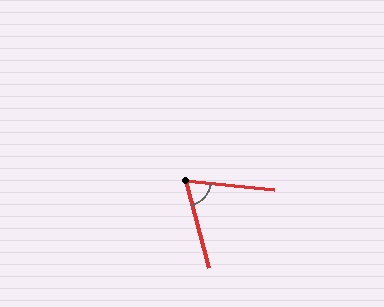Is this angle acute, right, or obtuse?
It is acute.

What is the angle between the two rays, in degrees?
Approximately 69 degrees.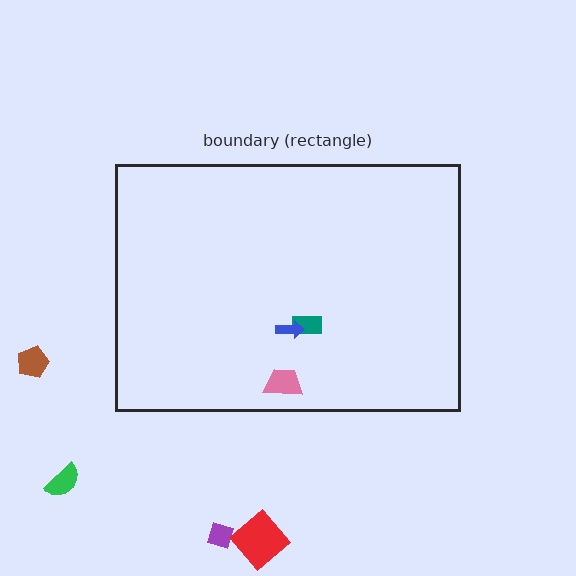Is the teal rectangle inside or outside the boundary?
Inside.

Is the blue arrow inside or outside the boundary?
Inside.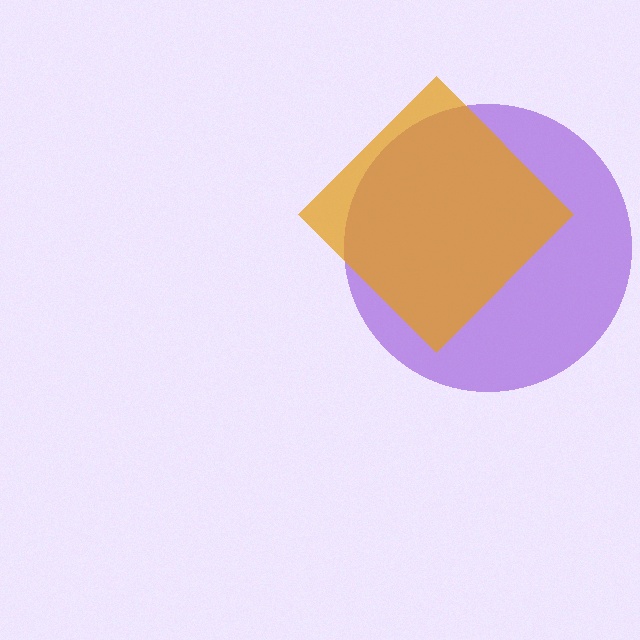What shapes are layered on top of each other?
The layered shapes are: a purple circle, an orange diamond.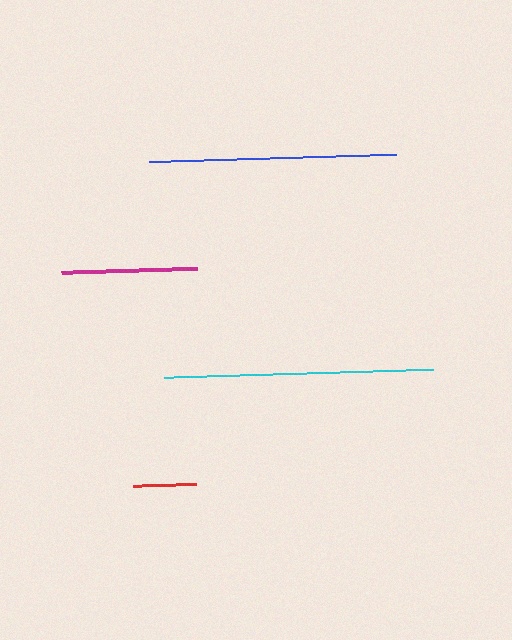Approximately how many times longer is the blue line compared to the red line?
The blue line is approximately 3.9 times the length of the red line.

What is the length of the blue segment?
The blue segment is approximately 247 pixels long.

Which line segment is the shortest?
The red line is the shortest at approximately 63 pixels.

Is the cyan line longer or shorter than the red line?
The cyan line is longer than the red line.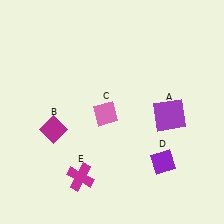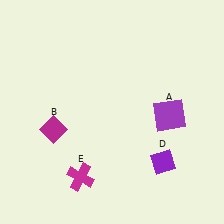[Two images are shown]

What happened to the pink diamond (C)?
The pink diamond (C) was removed in Image 2. It was in the bottom-left area of Image 1.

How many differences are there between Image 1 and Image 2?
There is 1 difference between the two images.